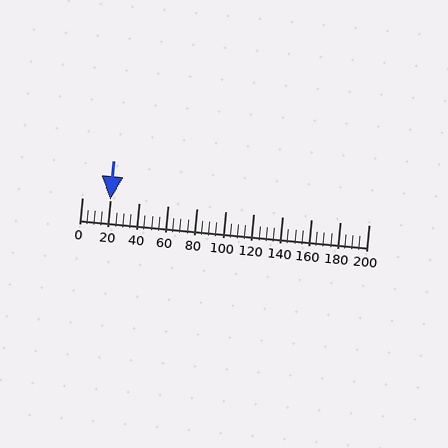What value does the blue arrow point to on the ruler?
The blue arrow points to approximately 20.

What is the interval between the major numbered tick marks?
The major tick marks are spaced 20 units apart.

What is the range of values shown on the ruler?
The ruler shows values from 0 to 200.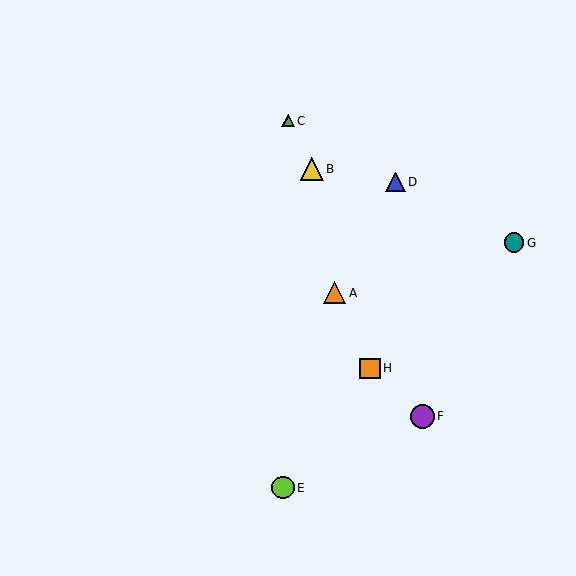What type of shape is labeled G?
Shape G is a teal circle.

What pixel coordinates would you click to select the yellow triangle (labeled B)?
Click at (312, 169) to select the yellow triangle B.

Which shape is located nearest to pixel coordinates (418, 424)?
The purple circle (labeled F) at (422, 416) is nearest to that location.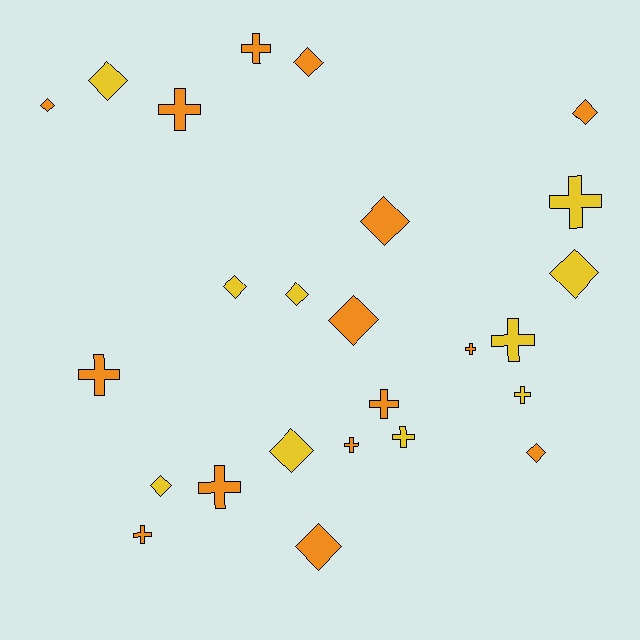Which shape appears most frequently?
Diamond, with 13 objects.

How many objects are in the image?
There are 25 objects.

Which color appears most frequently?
Orange, with 15 objects.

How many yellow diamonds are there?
There are 6 yellow diamonds.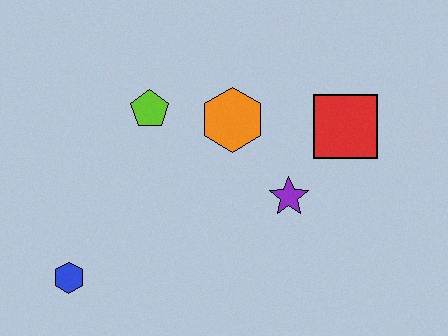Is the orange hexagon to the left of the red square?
Yes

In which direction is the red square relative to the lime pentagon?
The red square is to the right of the lime pentagon.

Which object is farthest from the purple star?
The blue hexagon is farthest from the purple star.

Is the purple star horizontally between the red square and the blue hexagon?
Yes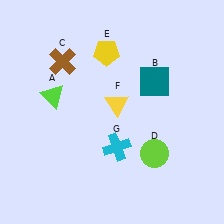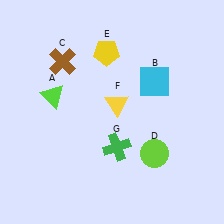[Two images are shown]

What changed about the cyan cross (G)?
In Image 1, G is cyan. In Image 2, it changed to green.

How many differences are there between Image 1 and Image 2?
There are 2 differences between the two images.